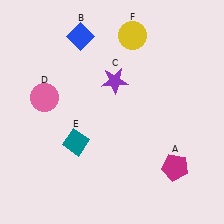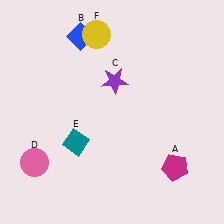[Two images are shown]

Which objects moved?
The objects that moved are: the pink circle (D), the yellow circle (F).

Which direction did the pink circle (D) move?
The pink circle (D) moved down.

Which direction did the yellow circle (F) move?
The yellow circle (F) moved left.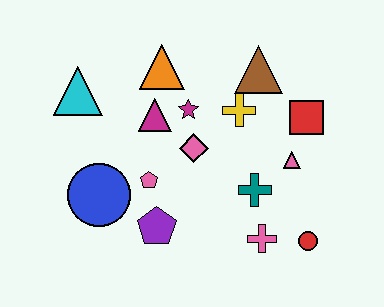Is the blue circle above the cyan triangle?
No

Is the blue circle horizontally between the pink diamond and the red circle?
No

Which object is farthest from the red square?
The cyan triangle is farthest from the red square.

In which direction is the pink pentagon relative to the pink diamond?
The pink pentagon is to the left of the pink diamond.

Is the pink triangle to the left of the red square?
Yes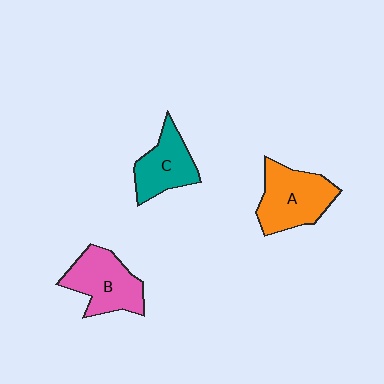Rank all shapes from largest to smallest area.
From largest to smallest: A (orange), B (pink), C (teal).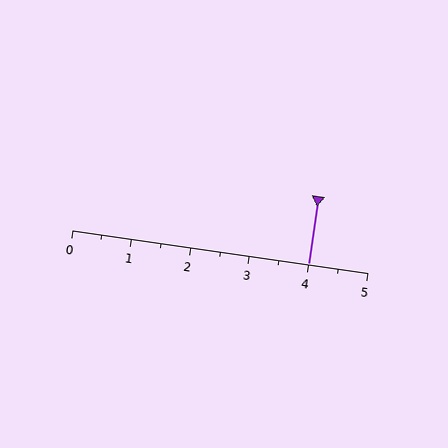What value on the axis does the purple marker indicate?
The marker indicates approximately 4.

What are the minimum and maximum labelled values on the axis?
The axis runs from 0 to 5.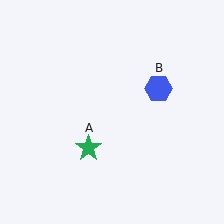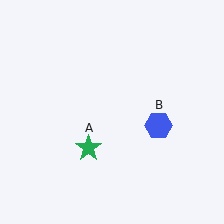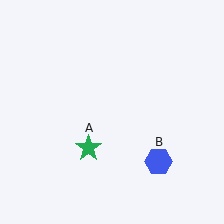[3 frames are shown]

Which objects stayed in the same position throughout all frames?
Green star (object A) remained stationary.